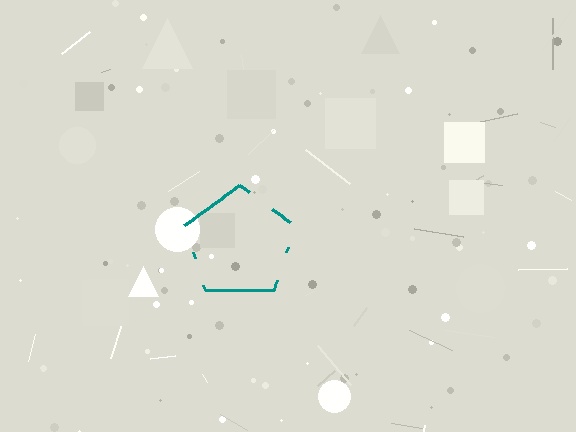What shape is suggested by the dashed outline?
The dashed outline suggests a pentagon.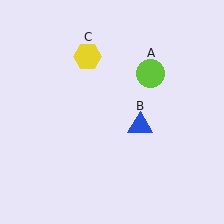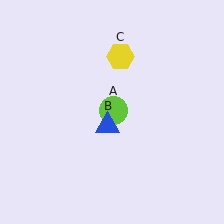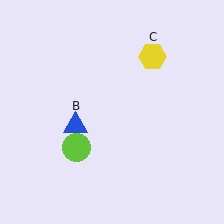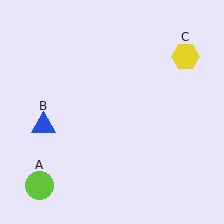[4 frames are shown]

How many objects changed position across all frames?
3 objects changed position: lime circle (object A), blue triangle (object B), yellow hexagon (object C).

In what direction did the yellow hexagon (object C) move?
The yellow hexagon (object C) moved right.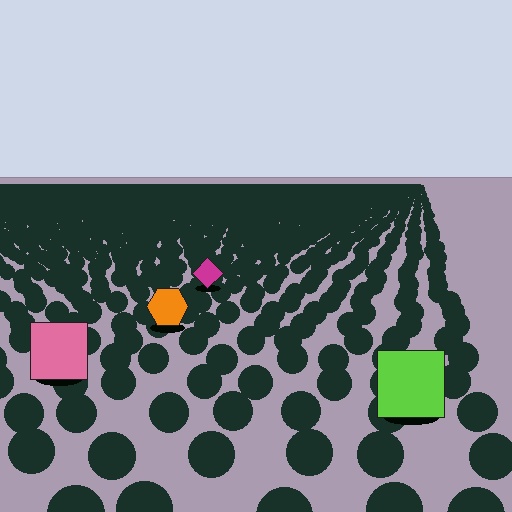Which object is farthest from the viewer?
The magenta diamond is farthest from the viewer. It appears smaller and the ground texture around it is denser.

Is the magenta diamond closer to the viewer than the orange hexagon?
No. The orange hexagon is closer — you can tell from the texture gradient: the ground texture is coarser near it.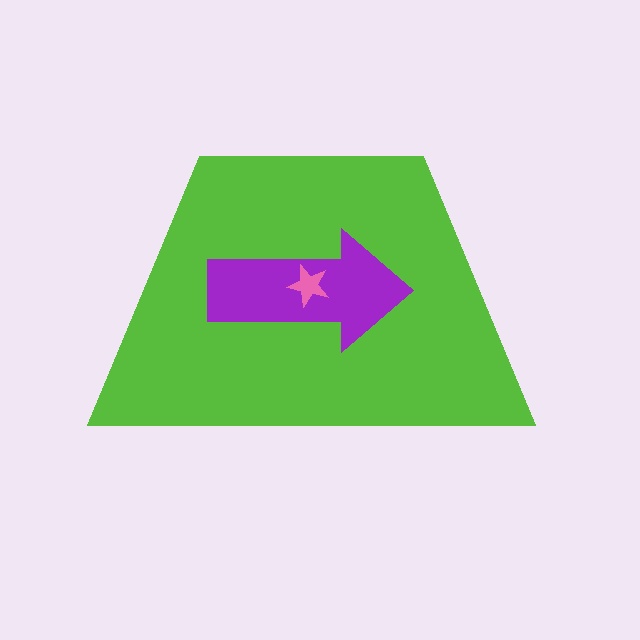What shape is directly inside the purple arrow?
The pink star.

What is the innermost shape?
The pink star.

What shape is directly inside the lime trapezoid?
The purple arrow.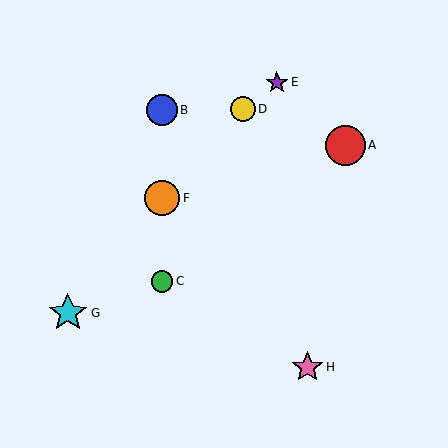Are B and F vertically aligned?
Yes, both are at x≈162.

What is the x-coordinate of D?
Object D is at x≈243.